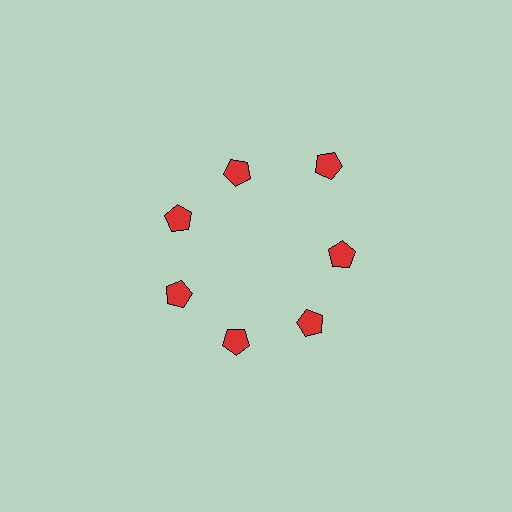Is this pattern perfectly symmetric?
No. The 7 red pentagons are arranged in a ring, but one element near the 1 o'clock position is pushed outward from the center, breaking the 7-fold rotational symmetry.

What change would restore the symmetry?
The symmetry would be restored by moving it inward, back onto the ring so that all 7 pentagons sit at equal angles and equal distance from the center.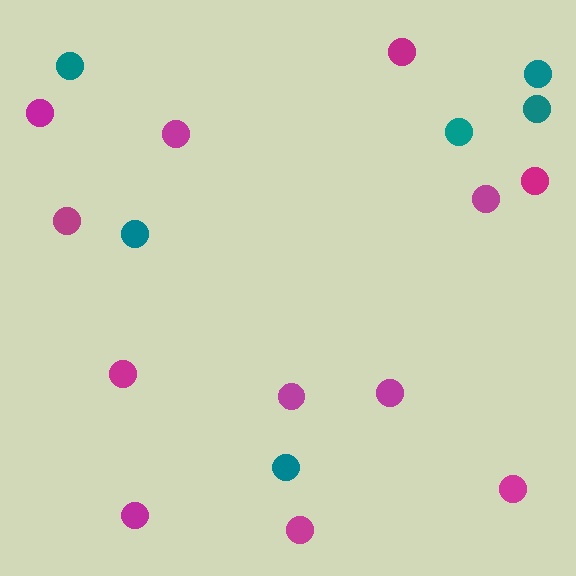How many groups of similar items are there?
There are 2 groups: one group of magenta circles (12) and one group of teal circles (6).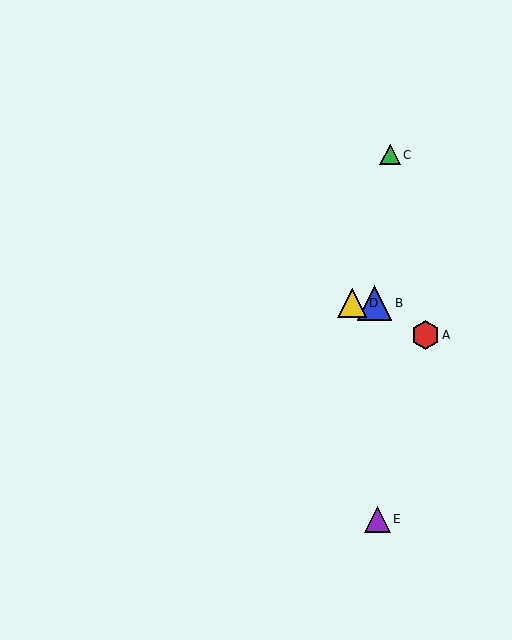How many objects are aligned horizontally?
2 objects (B, D) are aligned horizontally.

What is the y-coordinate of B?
Object B is at y≈303.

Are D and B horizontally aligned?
Yes, both are at y≈303.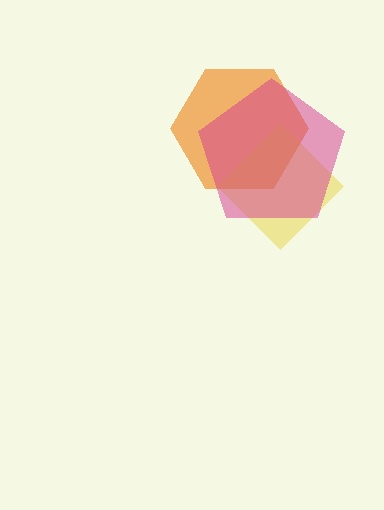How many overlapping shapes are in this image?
There are 3 overlapping shapes in the image.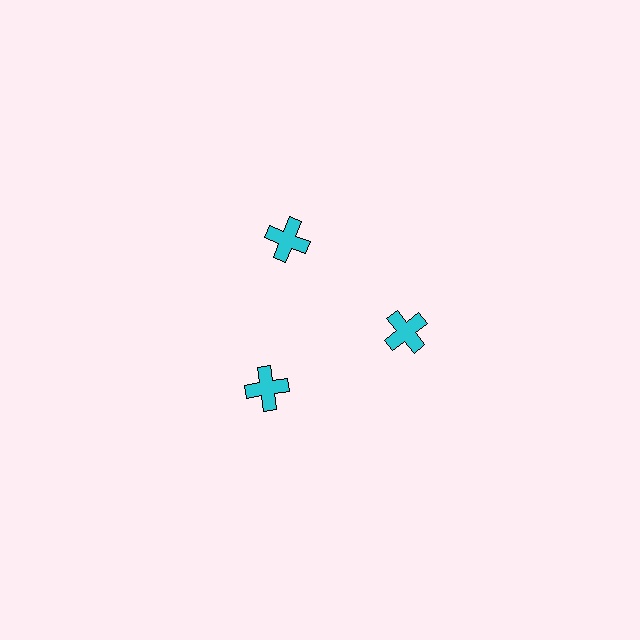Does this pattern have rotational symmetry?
Yes, this pattern has 3-fold rotational symmetry. It looks the same after rotating 120 degrees around the center.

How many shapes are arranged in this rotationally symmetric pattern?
There are 3 shapes, arranged in 3 groups of 1.